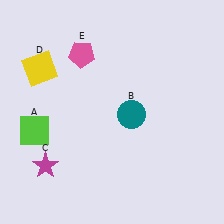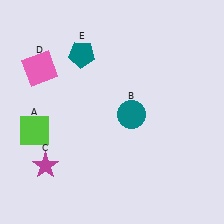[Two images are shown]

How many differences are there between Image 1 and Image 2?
There are 2 differences between the two images.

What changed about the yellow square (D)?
In Image 1, D is yellow. In Image 2, it changed to pink.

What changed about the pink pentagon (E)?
In Image 1, E is pink. In Image 2, it changed to teal.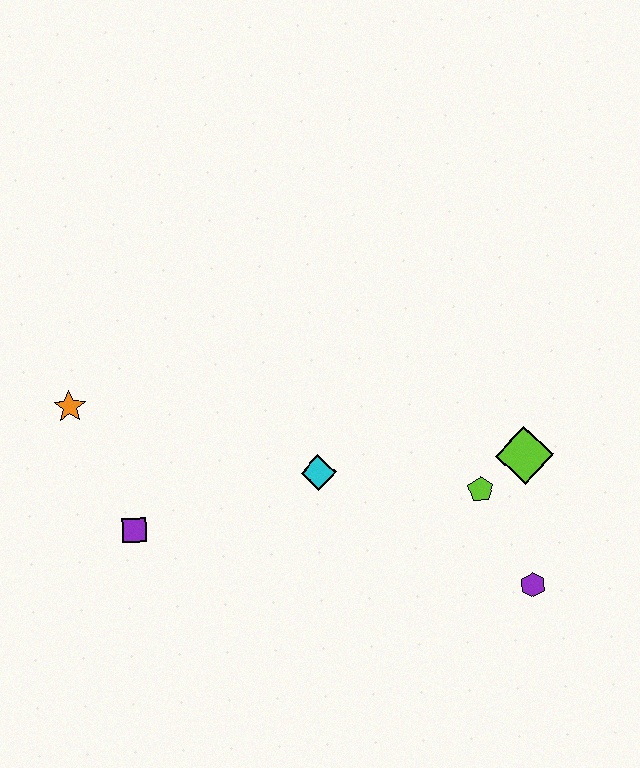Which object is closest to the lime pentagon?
The lime diamond is closest to the lime pentagon.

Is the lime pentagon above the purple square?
Yes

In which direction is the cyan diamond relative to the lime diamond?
The cyan diamond is to the left of the lime diamond.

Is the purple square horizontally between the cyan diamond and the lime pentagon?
No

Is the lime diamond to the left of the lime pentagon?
No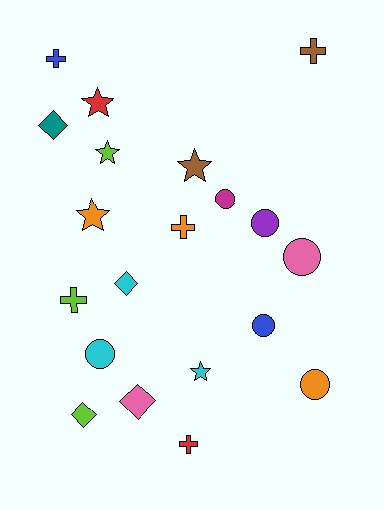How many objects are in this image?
There are 20 objects.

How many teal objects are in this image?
There is 1 teal object.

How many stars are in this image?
There are 5 stars.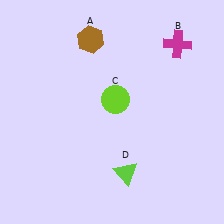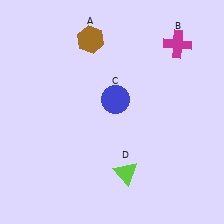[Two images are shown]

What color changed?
The circle (C) changed from lime in Image 1 to blue in Image 2.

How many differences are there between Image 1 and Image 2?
There is 1 difference between the two images.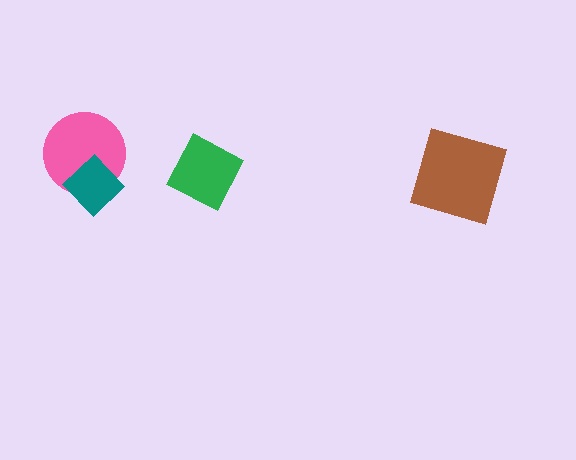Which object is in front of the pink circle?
The teal diamond is in front of the pink circle.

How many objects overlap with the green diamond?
0 objects overlap with the green diamond.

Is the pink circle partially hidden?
Yes, it is partially covered by another shape.